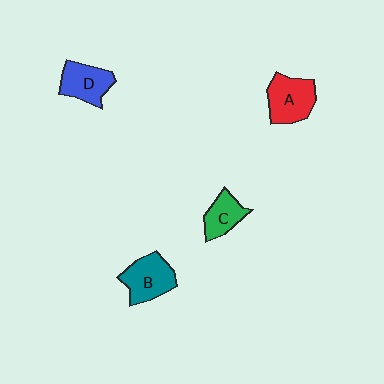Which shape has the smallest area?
Shape C (green).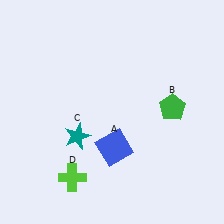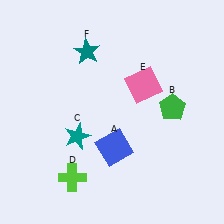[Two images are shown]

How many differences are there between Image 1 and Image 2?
There are 2 differences between the two images.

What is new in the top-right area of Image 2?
A pink square (E) was added in the top-right area of Image 2.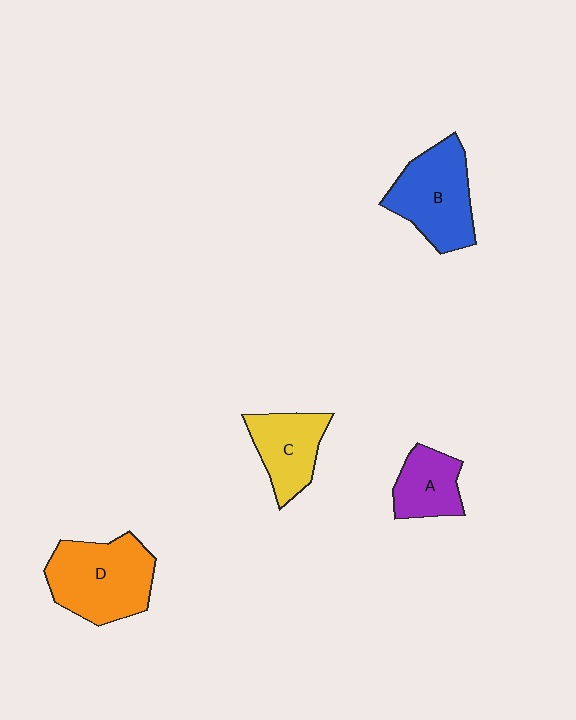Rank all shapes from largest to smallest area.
From largest to smallest: D (orange), B (blue), C (yellow), A (purple).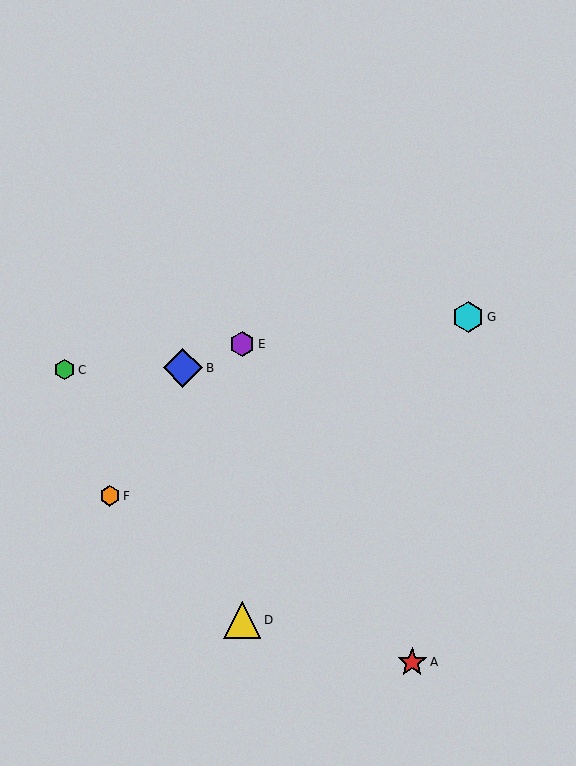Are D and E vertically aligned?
Yes, both are at x≈242.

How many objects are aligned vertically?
2 objects (D, E) are aligned vertically.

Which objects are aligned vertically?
Objects D, E are aligned vertically.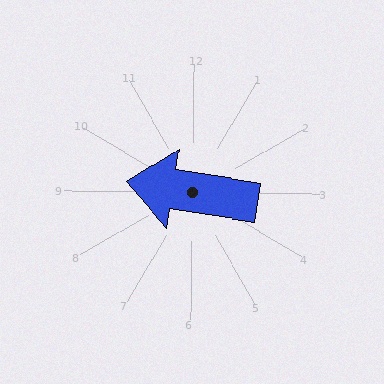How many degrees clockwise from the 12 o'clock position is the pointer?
Approximately 278 degrees.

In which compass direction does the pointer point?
West.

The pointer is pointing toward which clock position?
Roughly 9 o'clock.